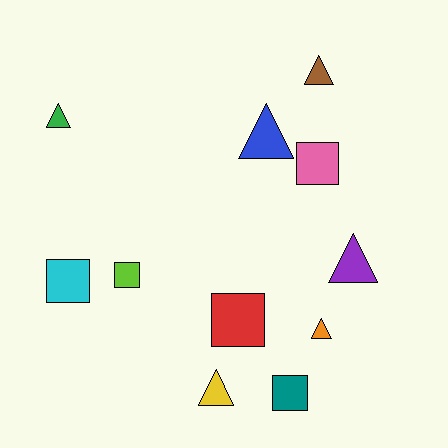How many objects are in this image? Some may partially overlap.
There are 11 objects.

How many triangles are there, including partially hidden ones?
There are 6 triangles.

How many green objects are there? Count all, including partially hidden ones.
There is 1 green object.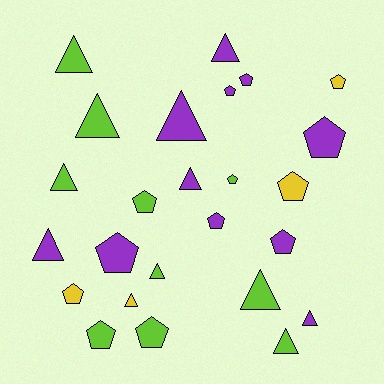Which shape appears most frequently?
Pentagon, with 13 objects.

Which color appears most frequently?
Purple, with 11 objects.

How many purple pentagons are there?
There are 6 purple pentagons.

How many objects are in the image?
There are 25 objects.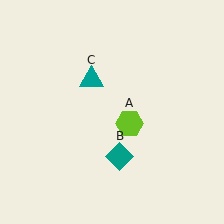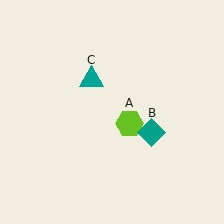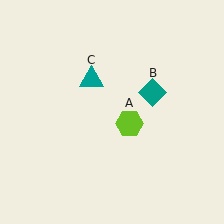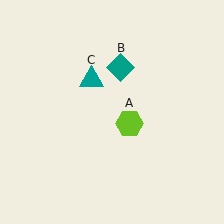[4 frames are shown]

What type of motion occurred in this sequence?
The teal diamond (object B) rotated counterclockwise around the center of the scene.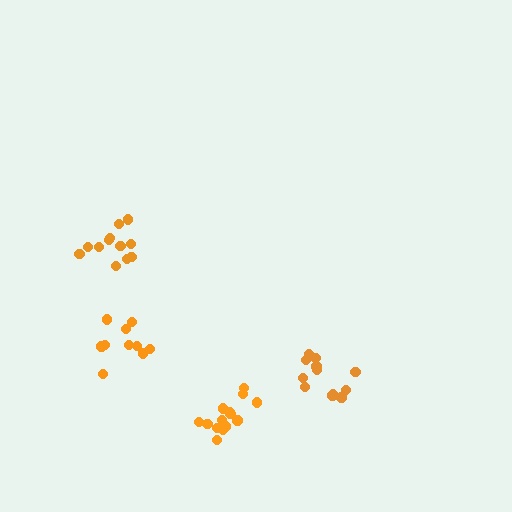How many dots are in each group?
Group 1: 10 dots, Group 2: 12 dots, Group 3: 14 dots, Group 4: 12 dots (48 total).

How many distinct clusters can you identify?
There are 4 distinct clusters.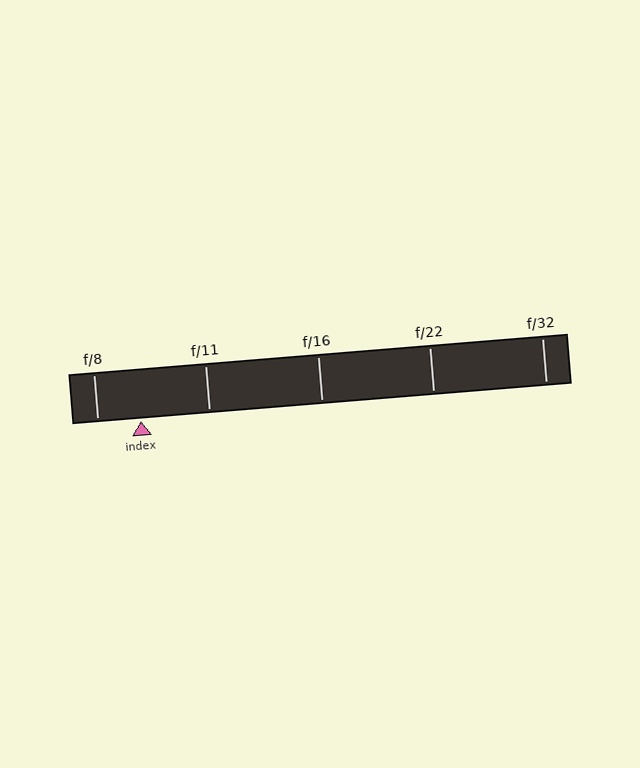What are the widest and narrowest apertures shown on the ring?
The widest aperture shown is f/8 and the narrowest is f/32.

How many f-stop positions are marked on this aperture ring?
There are 5 f-stop positions marked.